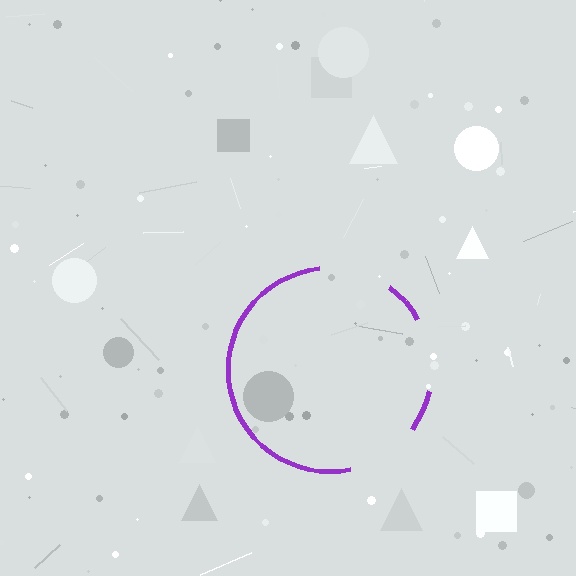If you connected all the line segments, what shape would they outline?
They would outline a circle.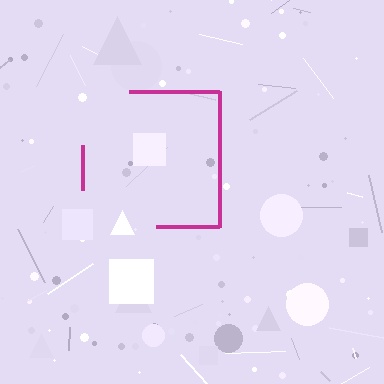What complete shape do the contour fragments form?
The contour fragments form a square.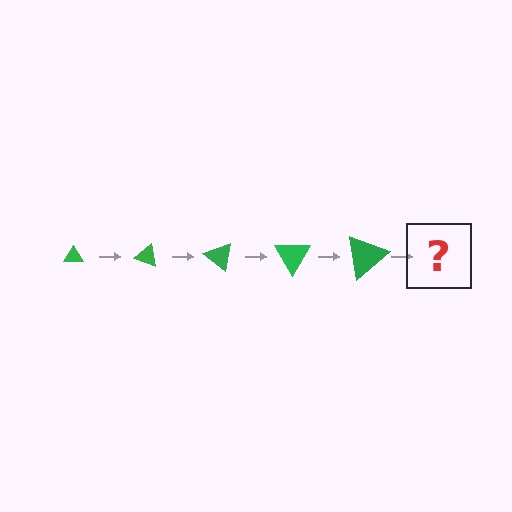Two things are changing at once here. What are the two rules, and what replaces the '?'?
The two rules are that the triangle grows larger each step and it rotates 20 degrees each step. The '?' should be a triangle, larger than the previous one and rotated 100 degrees from the start.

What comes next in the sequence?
The next element should be a triangle, larger than the previous one and rotated 100 degrees from the start.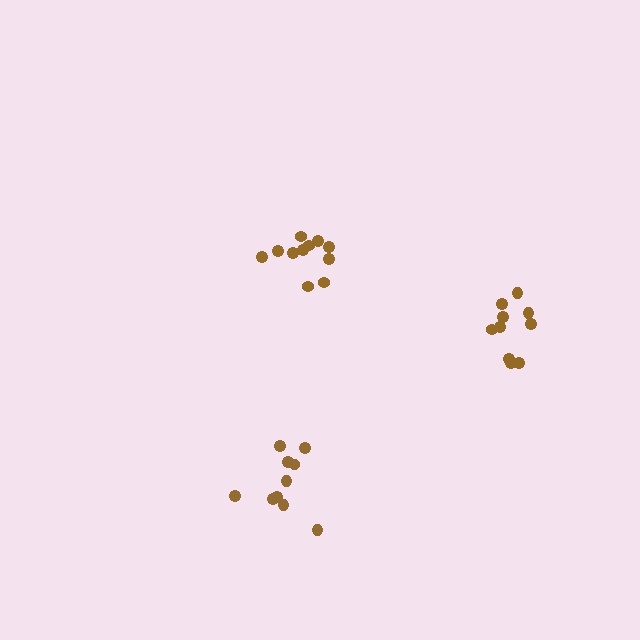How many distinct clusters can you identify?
There are 3 distinct clusters.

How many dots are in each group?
Group 1: 11 dots, Group 2: 10 dots, Group 3: 10 dots (31 total).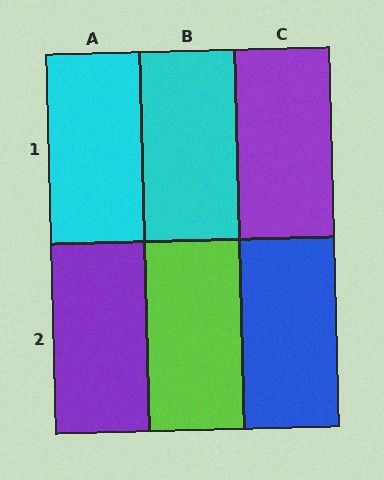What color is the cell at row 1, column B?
Cyan.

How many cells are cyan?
2 cells are cyan.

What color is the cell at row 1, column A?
Cyan.